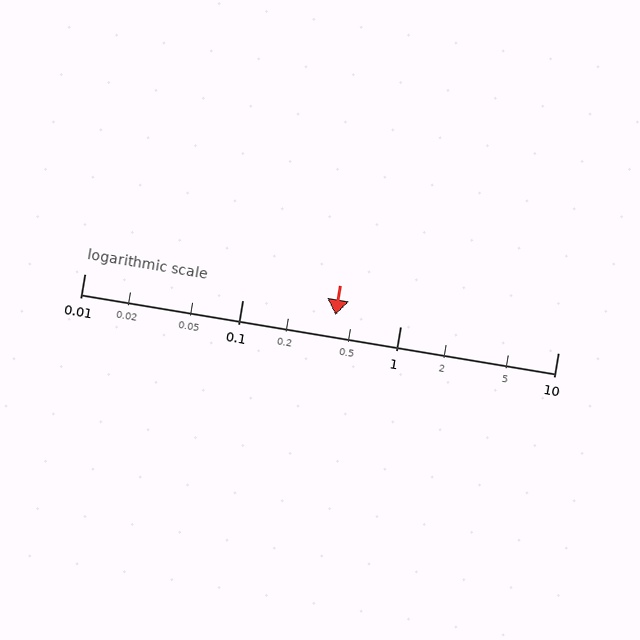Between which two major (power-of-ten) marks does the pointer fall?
The pointer is between 0.1 and 1.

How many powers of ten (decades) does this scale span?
The scale spans 3 decades, from 0.01 to 10.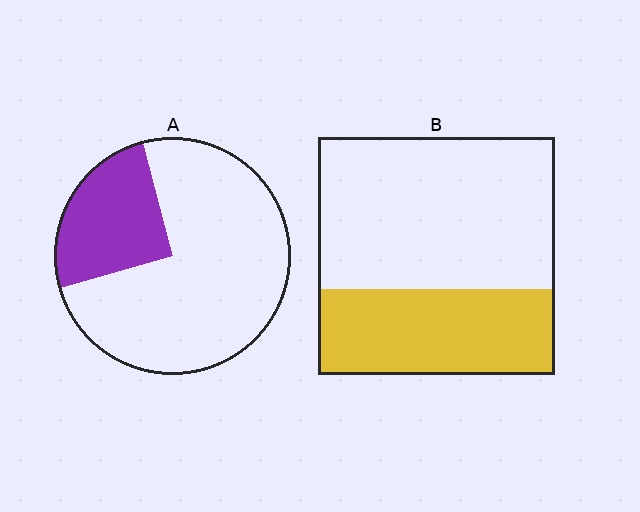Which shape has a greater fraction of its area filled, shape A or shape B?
Shape B.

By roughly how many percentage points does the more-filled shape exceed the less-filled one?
By roughly 10 percentage points (B over A).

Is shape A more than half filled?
No.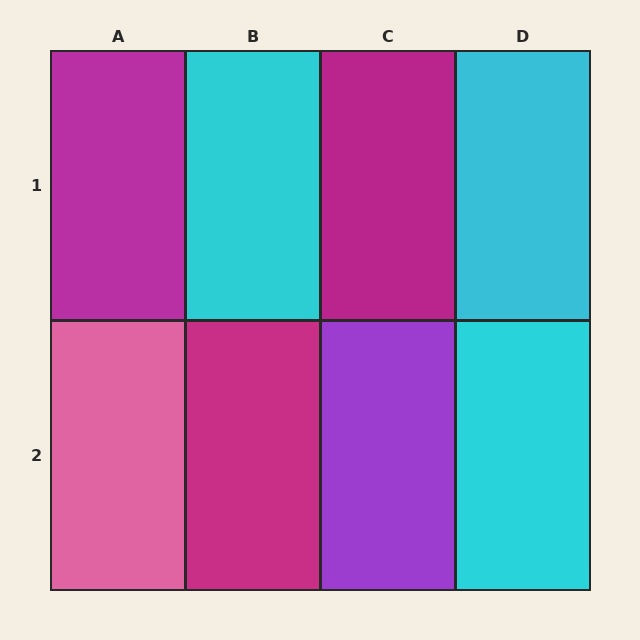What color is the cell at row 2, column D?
Cyan.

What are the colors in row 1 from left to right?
Magenta, cyan, magenta, cyan.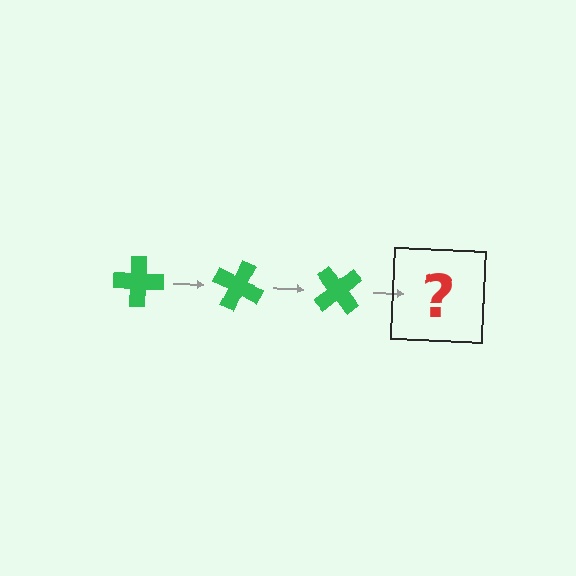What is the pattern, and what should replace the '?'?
The pattern is that the cross rotates 25 degrees each step. The '?' should be a green cross rotated 75 degrees.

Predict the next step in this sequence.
The next step is a green cross rotated 75 degrees.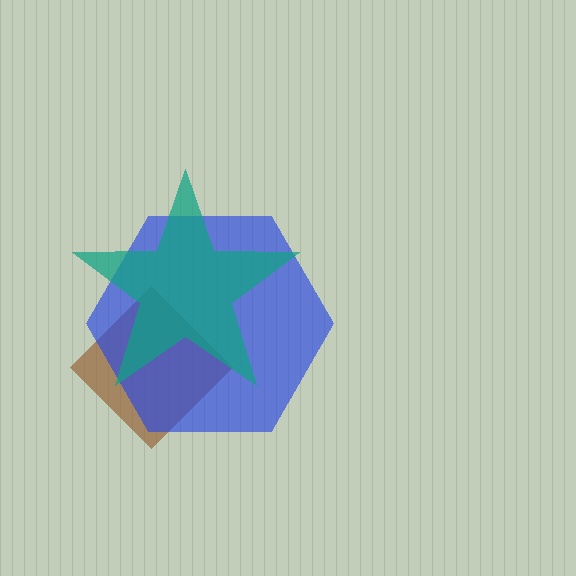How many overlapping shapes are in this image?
There are 3 overlapping shapes in the image.